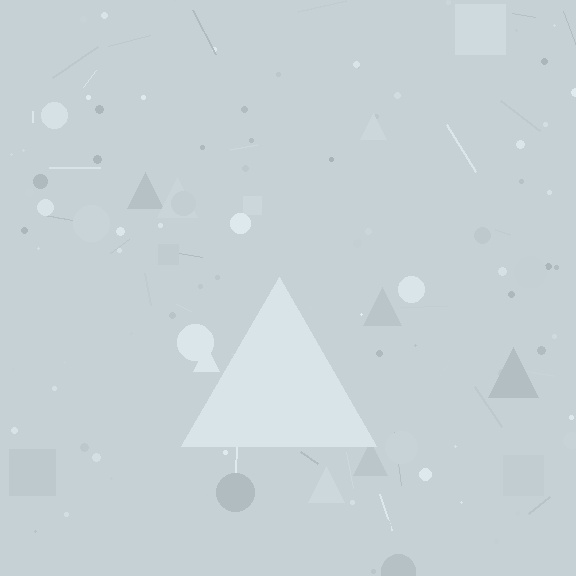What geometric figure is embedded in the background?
A triangle is embedded in the background.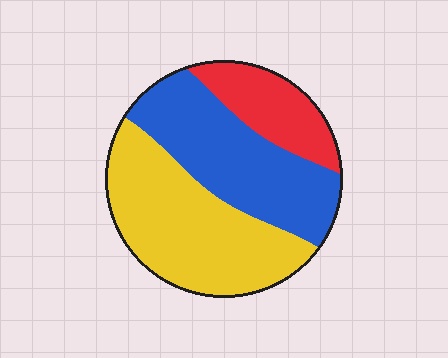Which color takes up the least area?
Red, at roughly 20%.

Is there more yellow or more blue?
Yellow.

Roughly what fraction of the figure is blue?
Blue takes up between a third and a half of the figure.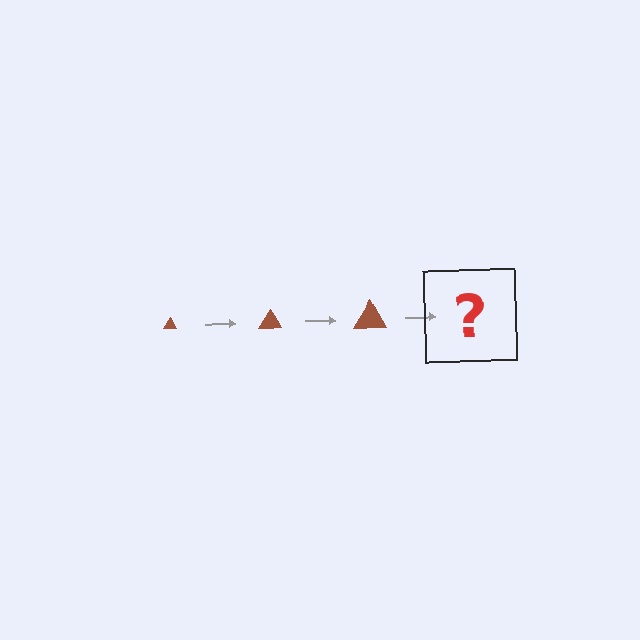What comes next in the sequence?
The next element should be a brown triangle, larger than the previous one.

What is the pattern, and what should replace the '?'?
The pattern is that the triangle gets progressively larger each step. The '?' should be a brown triangle, larger than the previous one.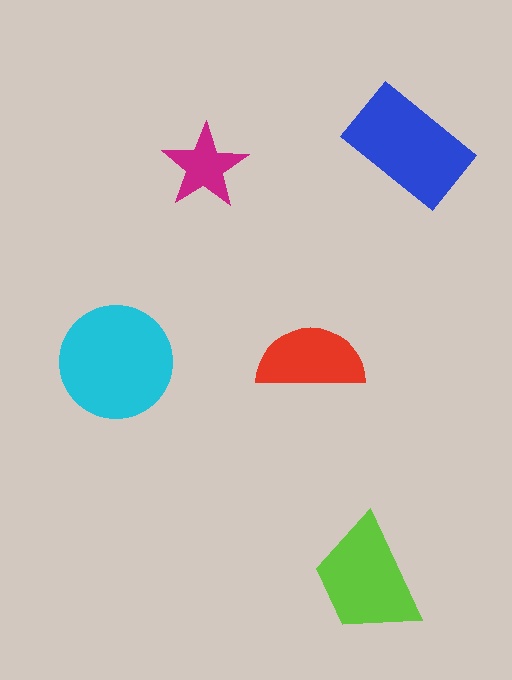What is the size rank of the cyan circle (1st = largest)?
1st.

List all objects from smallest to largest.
The magenta star, the red semicircle, the lime trapezoid, the blue rectangle, the cyan circle.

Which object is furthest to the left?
The cyan circle is leftmost.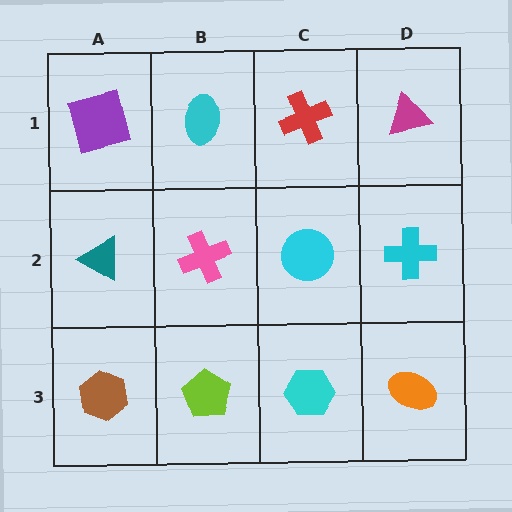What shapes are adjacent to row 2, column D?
A magenta triangle (row 1, column D), an orange ellipse (row 3, column D), a cyan circle (row 2, column C).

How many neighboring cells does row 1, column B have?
3.